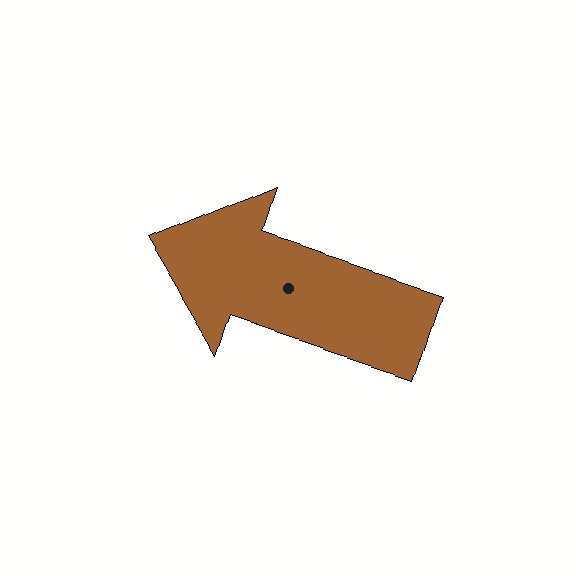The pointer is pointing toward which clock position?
Roughly 10 o'clock.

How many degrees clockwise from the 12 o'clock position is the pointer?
Approximately 288 degrees.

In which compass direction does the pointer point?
West.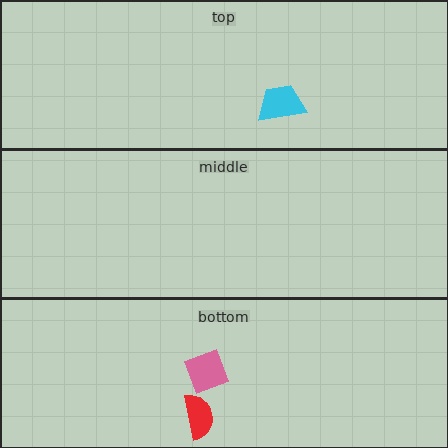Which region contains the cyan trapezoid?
The top region.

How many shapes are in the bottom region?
2.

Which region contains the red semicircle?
The bottom region.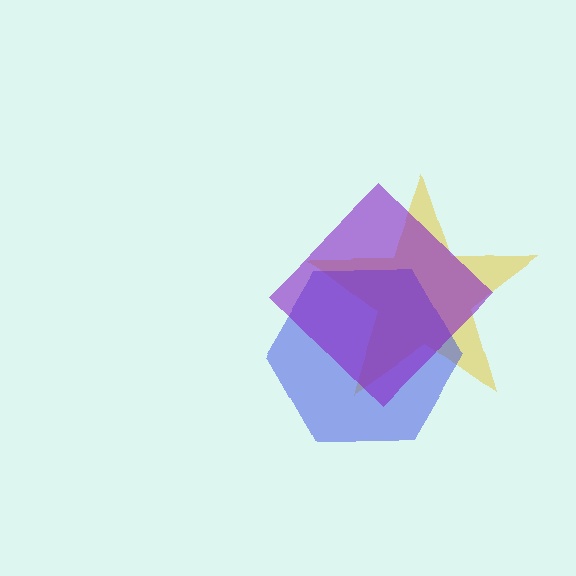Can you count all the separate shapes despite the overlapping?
Yes, there are 3 separate shapes.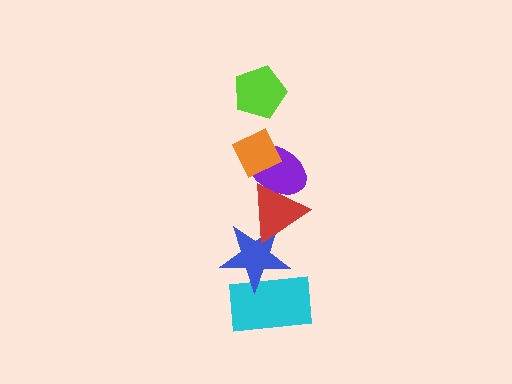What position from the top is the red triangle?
The red triangle is 4th from the top.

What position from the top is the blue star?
The blue star is 5th from the top.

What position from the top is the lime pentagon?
The lime pentagon is 1st from the top.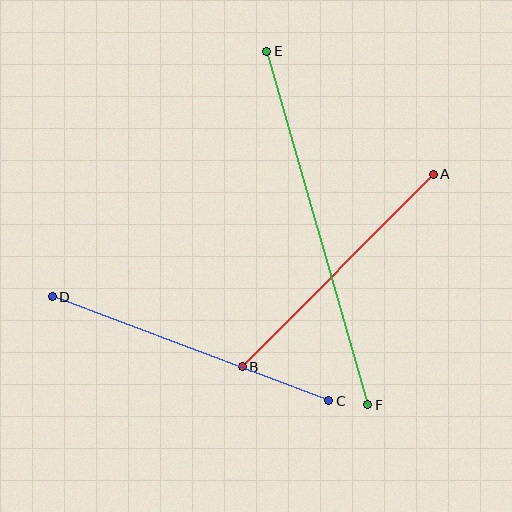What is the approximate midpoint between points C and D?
The midpoint is at approximately (191, 349) pixels.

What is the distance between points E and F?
The distance is approximately 368 pixels.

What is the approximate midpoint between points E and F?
The midpoint is at approximately (317, 228) pixels.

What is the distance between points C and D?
The distance is approximately 295 pixels.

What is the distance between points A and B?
The distance is approximately 271 pixels.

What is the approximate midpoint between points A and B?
The midpoint is at approximately (338, 271) pixels.